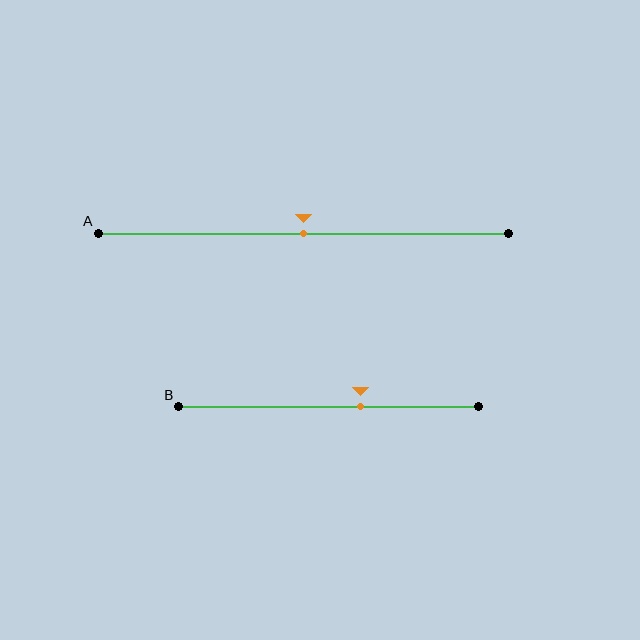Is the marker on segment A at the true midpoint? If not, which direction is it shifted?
Yes, the marker on segment A is at the true midpoint.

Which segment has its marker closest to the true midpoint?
Segment A has its marker closest to the true midpoint.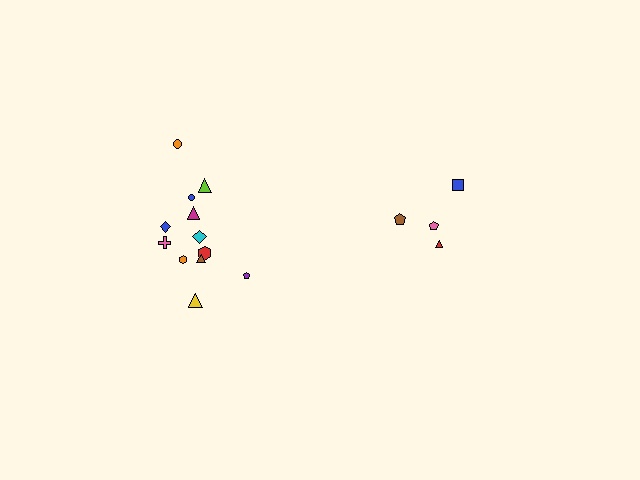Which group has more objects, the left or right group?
The left group.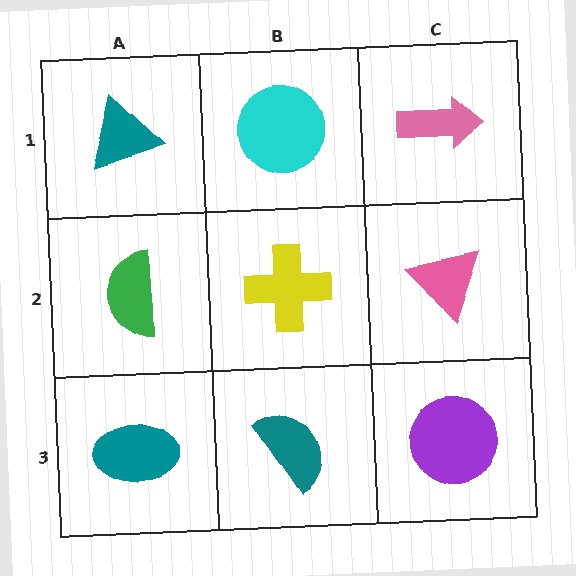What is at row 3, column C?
A purple circle.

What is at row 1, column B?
A cyan circle.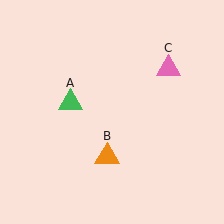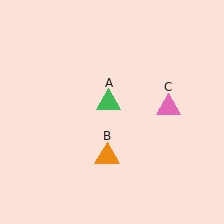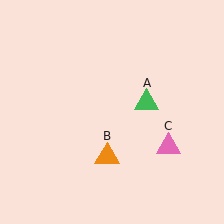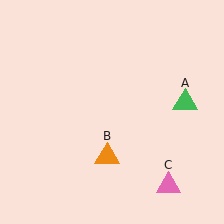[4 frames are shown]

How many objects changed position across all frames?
2 objects changed position: green triangle (object A), pink triangle (object C).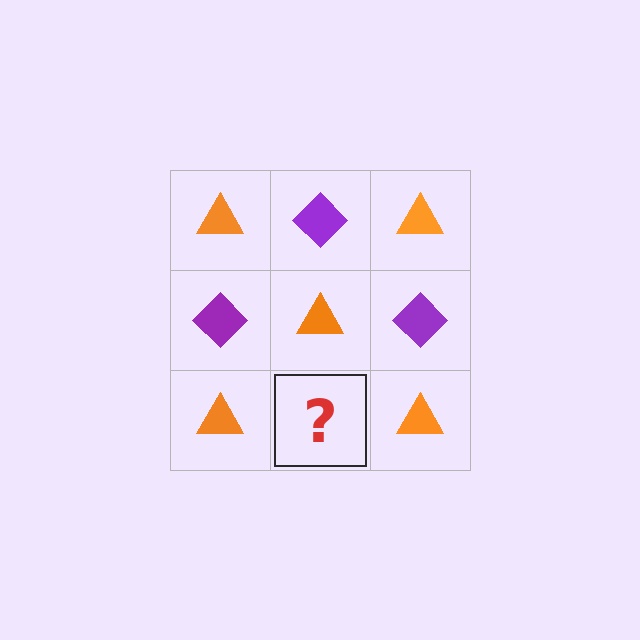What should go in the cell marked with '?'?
The missing cell should contain a purple diamond.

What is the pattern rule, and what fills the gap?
The rule is that it alternates orange triangle and purple diamond in a checkerboard pattern. The gap should be filled with a purple diamond.